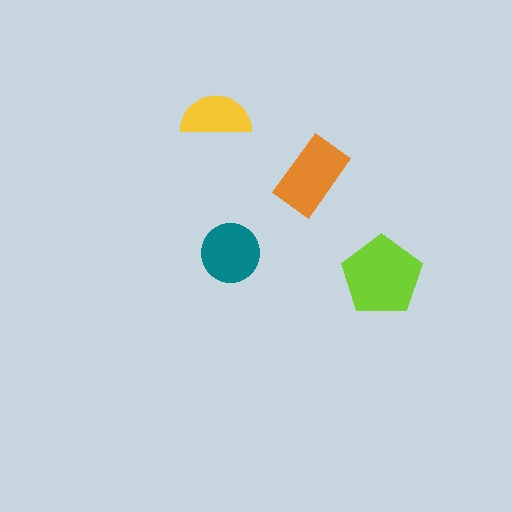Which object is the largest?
The lime pentagon.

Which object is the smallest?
The yellow semicircle.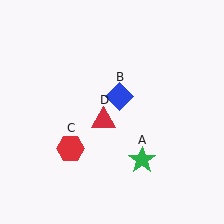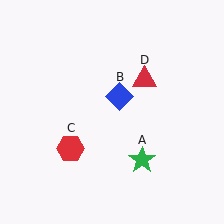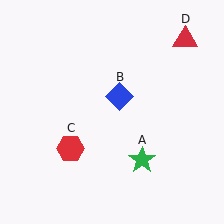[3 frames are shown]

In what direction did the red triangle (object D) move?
The red triangle (object D) moved up and to the right.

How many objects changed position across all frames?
1 object changed position: red triangle (object D).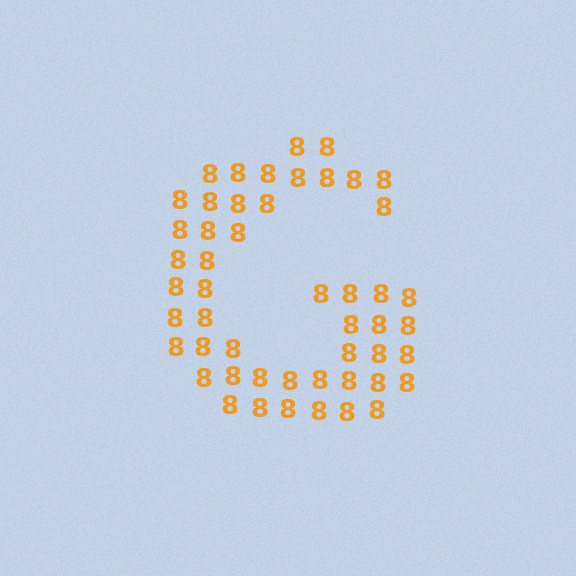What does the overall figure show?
The overall figure shows the letter G.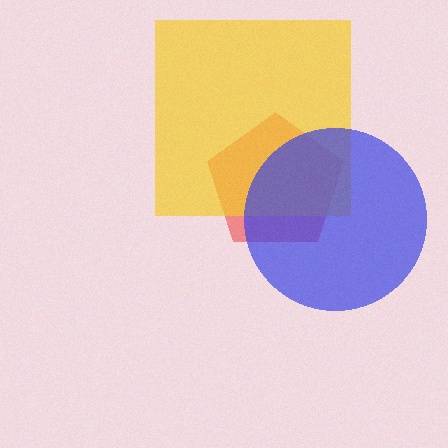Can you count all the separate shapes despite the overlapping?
Yes, there are 3 separate shapes.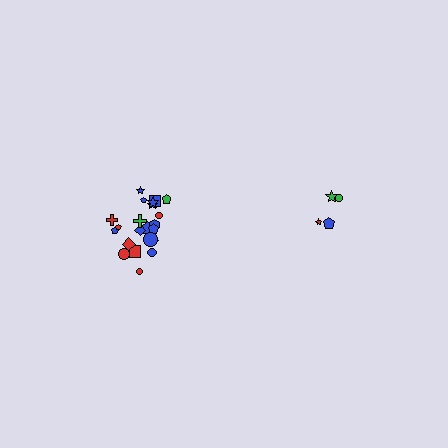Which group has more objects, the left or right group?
The left group.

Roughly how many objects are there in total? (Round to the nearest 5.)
Roughly 25 objects in total.